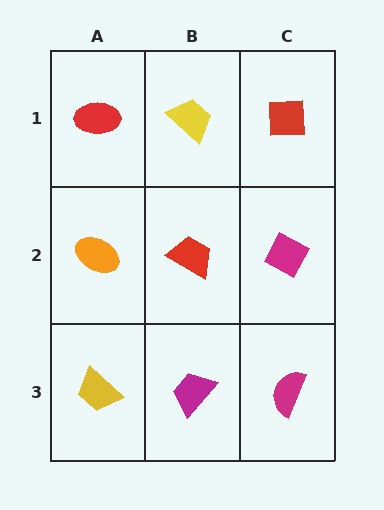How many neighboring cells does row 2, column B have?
4.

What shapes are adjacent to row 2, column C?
A red square (row 1, column C), a magenta semicircle (row 3, column C), a red trapezoid (row 2, column B).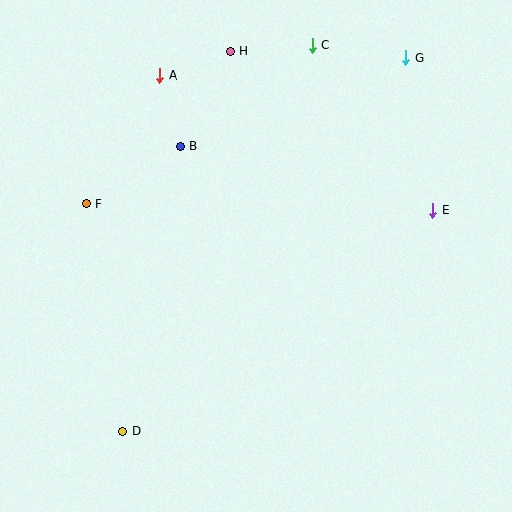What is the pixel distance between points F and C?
The distance between F and C is 276 pixels.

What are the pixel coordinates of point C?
Point C is at (312, 46).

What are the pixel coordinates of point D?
Point D is at (123, 431).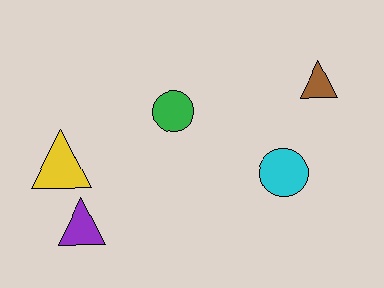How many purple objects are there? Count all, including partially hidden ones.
There is 1 purple object.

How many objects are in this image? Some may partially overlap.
There are 5 objects.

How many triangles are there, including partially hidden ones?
There are 3 triangles.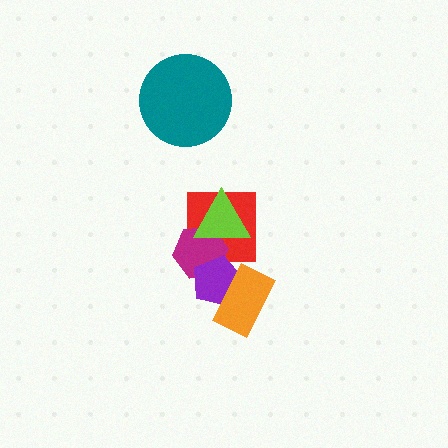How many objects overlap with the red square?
3 objects overlap with the red square.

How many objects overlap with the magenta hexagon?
3 objects overlap with the magenta hexagon.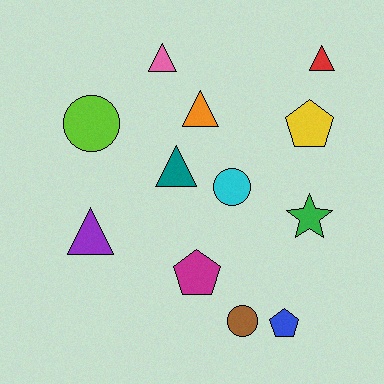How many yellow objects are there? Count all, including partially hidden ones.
There is 1 yellow object.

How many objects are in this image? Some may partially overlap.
There are 12 objects.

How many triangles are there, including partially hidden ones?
There are 5 triangles.